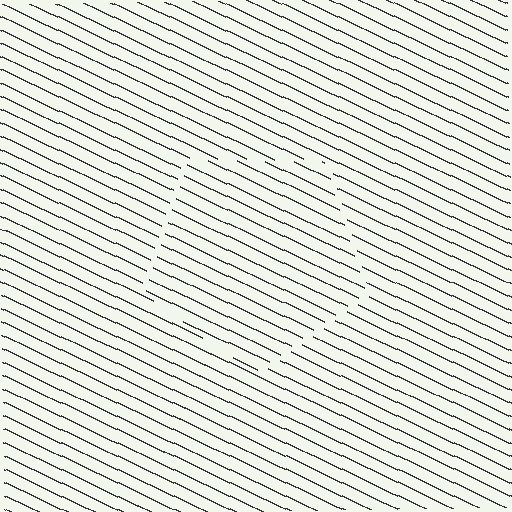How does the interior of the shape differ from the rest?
The interior of the shape contains the same grating, shifted by half a period — the contour is defined by the phase discontinuity where line-ends from the inner and outer gratings abut.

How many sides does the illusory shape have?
5 sides — the line-ends trace a pentagon.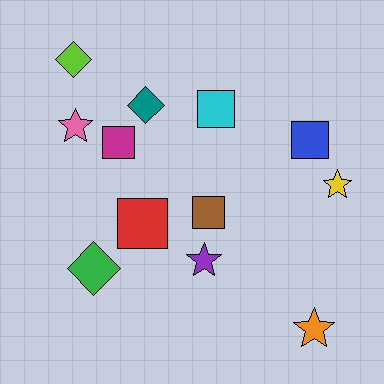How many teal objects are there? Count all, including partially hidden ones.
There is 1 teal object.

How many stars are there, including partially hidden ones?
There are 4 stars.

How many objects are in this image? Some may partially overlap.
There are 12 objects.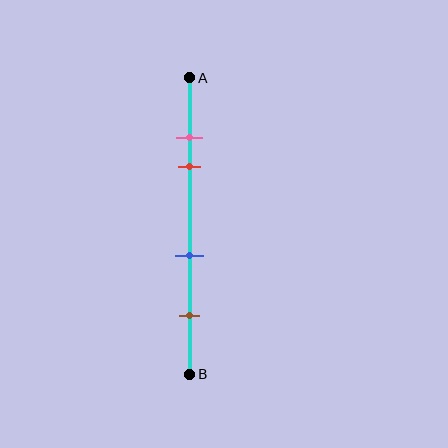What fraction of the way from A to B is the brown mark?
The brown mark is approximately 80% (0.8) of the way from A to B.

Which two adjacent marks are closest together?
The pink and red marks are the closest adjacent pair.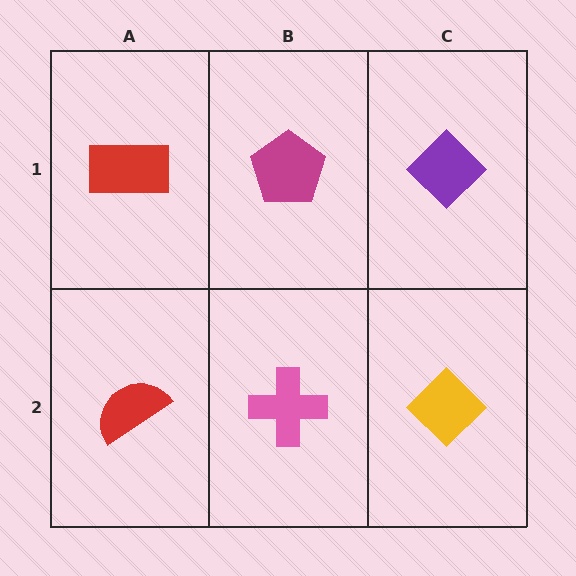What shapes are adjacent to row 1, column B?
A pink cross (row 2, column B), a red rectangle (row 1, column A), a purple diamond (row 1, column C).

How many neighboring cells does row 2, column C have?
2.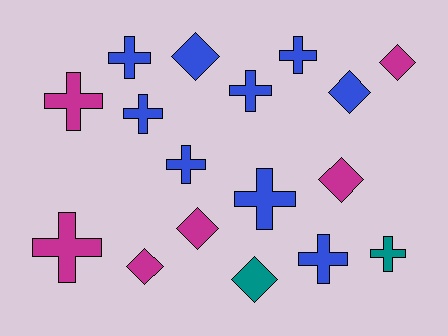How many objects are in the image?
There are 17 objects.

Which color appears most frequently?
Blue, with 9 objects.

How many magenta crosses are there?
There are 2 magenta crosses.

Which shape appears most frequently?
Cross, with 10 objects.